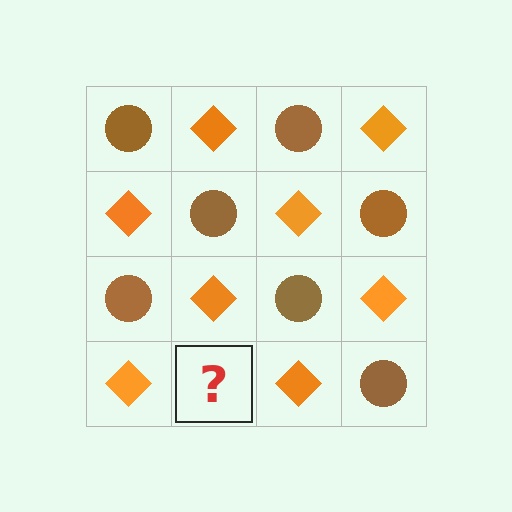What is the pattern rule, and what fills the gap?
The rule is that it alternates brown circle and orange diamond in a checkerboard pattern. The gap should be filled with a brown circle.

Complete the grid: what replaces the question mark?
The question mark should be replaced with a brown circle.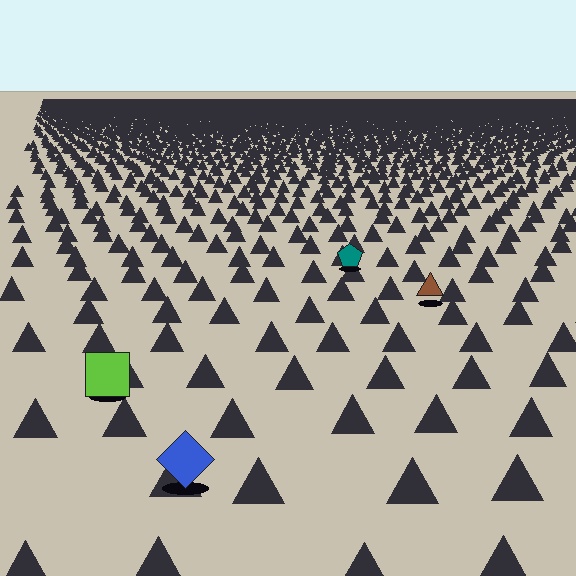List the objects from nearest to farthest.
From nearest to farthest: the blue diamond, the lime square, the brown triangle, the teal pentagon.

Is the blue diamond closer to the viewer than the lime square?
Yes. The blue diamond is closer — you can tell from the texture gradient: the ground texture is coarser near it.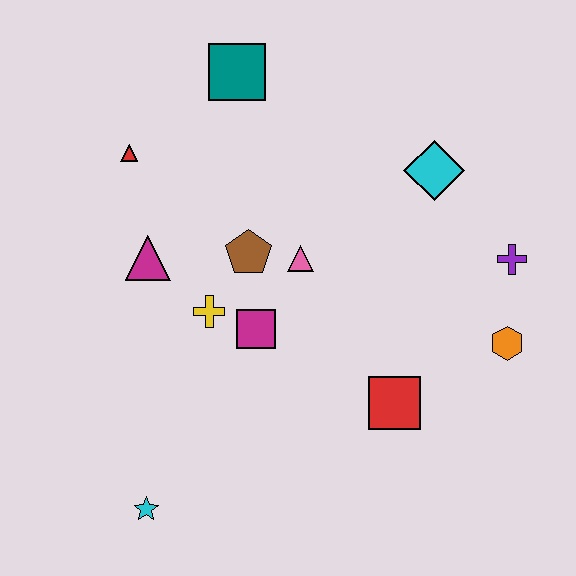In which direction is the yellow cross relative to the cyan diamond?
The yellow cross is to the left of the cyan diamond.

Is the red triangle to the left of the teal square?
Yes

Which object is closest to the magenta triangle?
The yellow cross is closest to the magenta triangle.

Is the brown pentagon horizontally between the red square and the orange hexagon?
No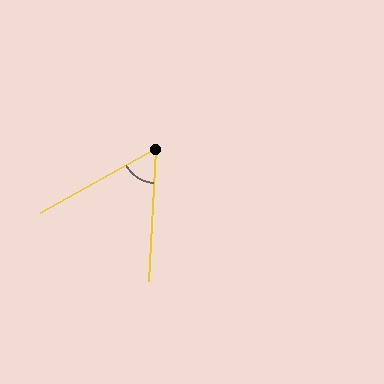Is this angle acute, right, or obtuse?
It is acute.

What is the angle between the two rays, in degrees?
Approximately 57 degrees.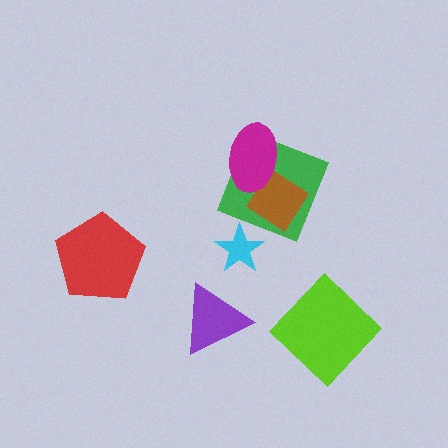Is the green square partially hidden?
Yes, it is partially covered by another shape.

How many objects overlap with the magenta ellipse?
2 objects overlap with the magenta ellipse.